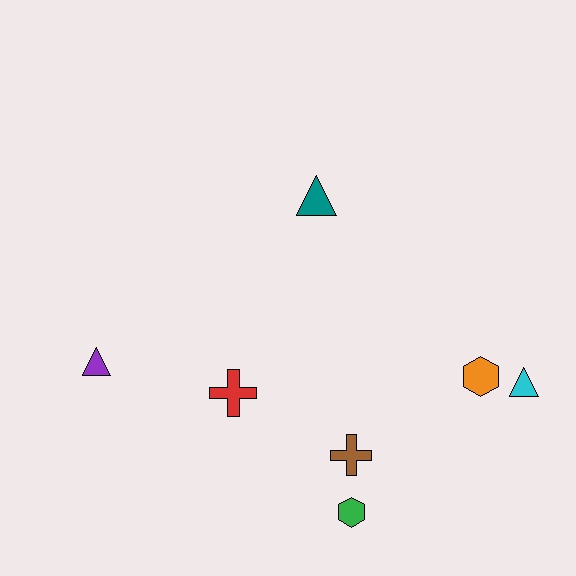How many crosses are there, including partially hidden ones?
There are 2 crosses.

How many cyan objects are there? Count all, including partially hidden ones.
There is 1 cyan object.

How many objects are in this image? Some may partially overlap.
There are 7 objects.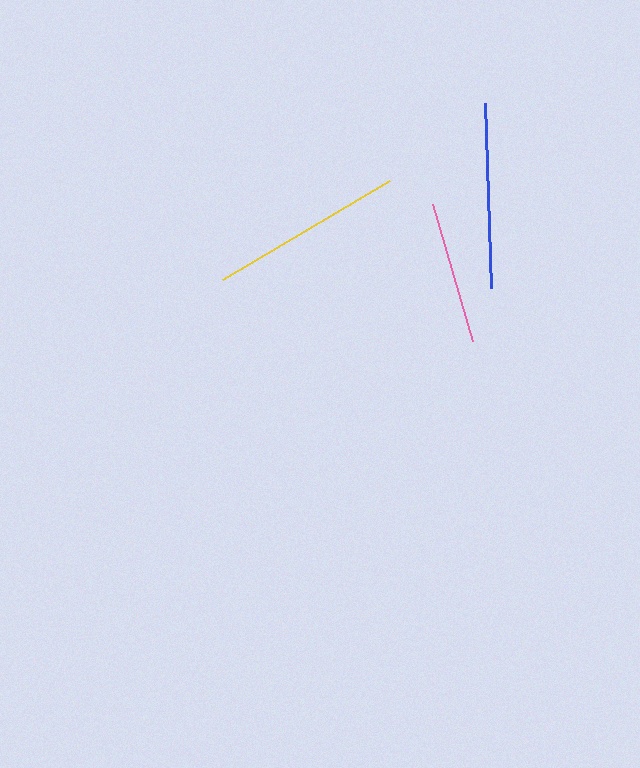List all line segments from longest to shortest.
From longest to shortest: yellow, blue, pink.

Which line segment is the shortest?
The pink line is the shortest at approximately 143 pixels.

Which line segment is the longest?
The yellow line is the longest at approximately 194 pixels.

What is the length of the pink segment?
The pink segment is approximately 143 pixels long.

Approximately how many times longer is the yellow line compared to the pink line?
The yellow line is approximately 1.4 times the length of the pink line.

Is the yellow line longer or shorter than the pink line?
The yellow line is longer than the pink line.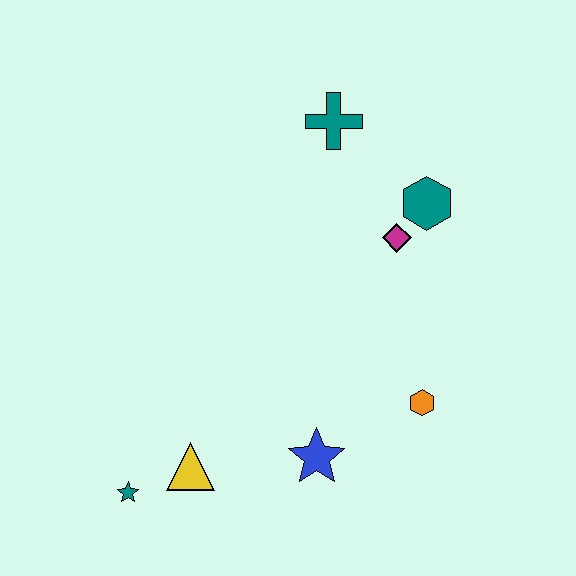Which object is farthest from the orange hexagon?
The teal star is farthest from the orange hexagon.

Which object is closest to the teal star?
The yellow triangle is closest to the teal star.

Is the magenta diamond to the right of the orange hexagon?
No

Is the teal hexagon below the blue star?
No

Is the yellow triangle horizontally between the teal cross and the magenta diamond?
No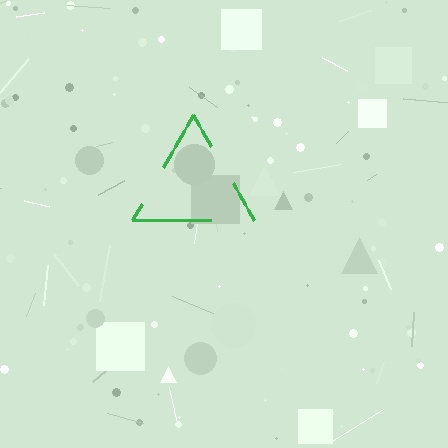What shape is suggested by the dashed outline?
The dashed outline suggests a triangle.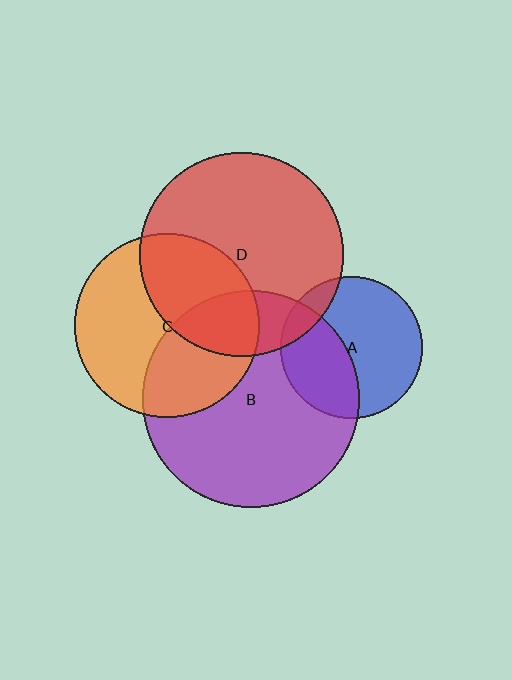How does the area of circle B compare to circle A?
Approximately 2.4 times.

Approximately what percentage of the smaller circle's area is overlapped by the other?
Approximately 40%.